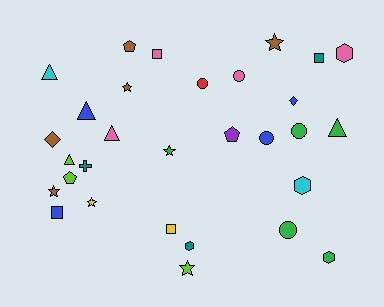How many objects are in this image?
There are 30 objects.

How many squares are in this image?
There are 4 squares.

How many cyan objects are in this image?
There are 2 cyan objects.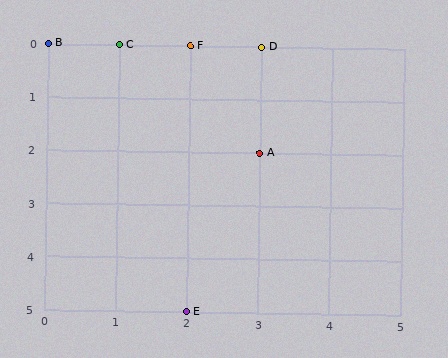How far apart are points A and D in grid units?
Points A and D are 2 rows apart.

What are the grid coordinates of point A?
Point A is at grid coordinates (3, 2).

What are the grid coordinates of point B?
Point B is at grid coordinates (0, 0).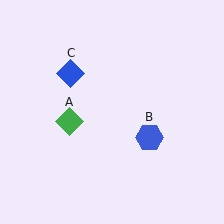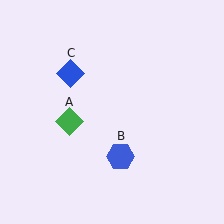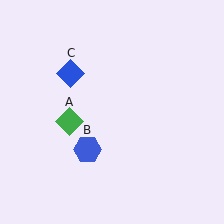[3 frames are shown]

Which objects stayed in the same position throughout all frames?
Green diamond (object A) and blue diamond (object C) remained stationary.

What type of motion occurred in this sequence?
The blue hexagon (object B) rotated clockwise around the center of the scene.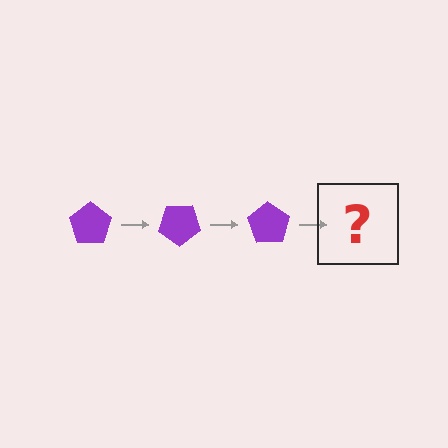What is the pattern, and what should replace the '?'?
The pattern is that the pentagon rotates 35 degrees each step. The '?' should be a purple pentagon rotated 105 degrees.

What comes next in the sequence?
The next element should be a purple pentagon rotated 105 degrees.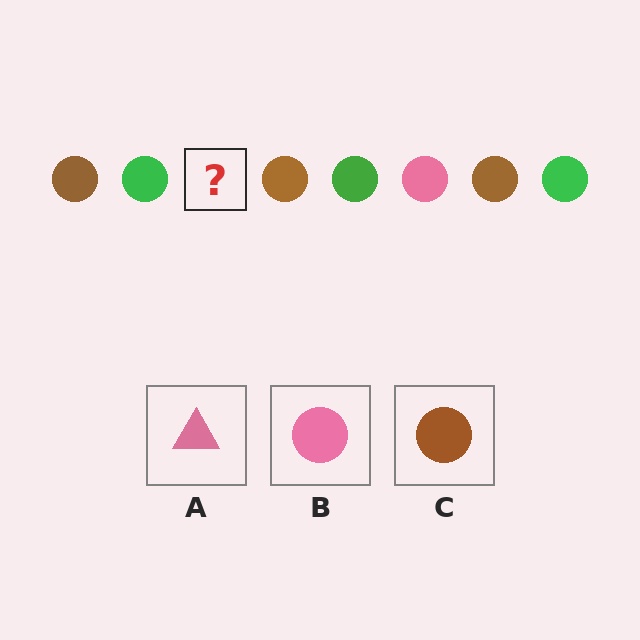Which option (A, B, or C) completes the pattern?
B.